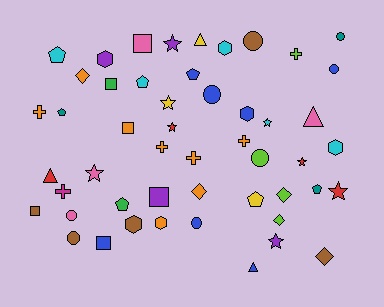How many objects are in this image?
There are 50 objects.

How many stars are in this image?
There are 8 stars.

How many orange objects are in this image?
There are 8 orange objects.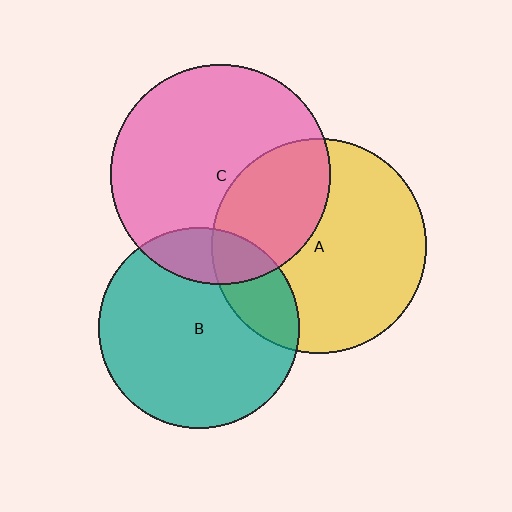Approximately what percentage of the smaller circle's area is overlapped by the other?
Approximately 20%.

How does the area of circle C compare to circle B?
Approximately 1.2 times.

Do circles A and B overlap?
Yes.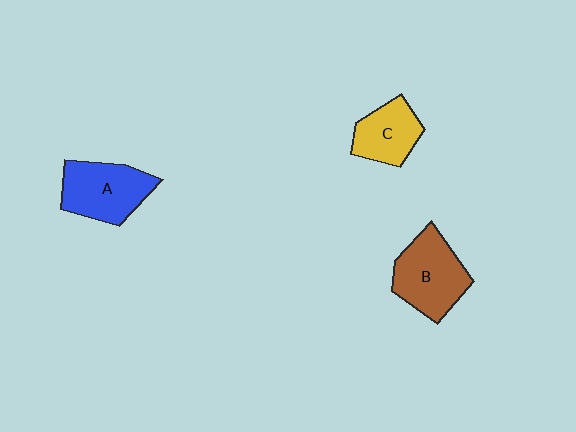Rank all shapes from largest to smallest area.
From largest to smallest: B (brown), A (blue), C (yellow).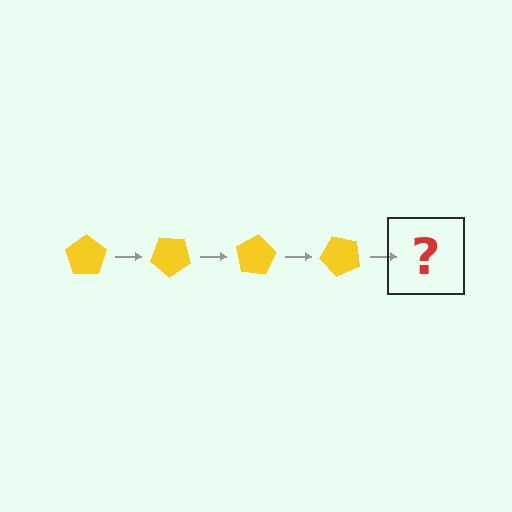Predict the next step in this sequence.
The next step is a yellow pentagon rotated 160 degrees.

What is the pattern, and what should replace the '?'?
The pattern is that the pentagon rotates 40 degrees each step. The '?' should be a yellow pentagon rotated 160 degrees.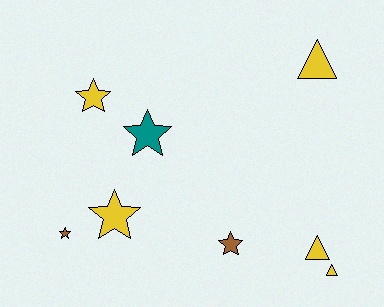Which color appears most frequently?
Yellow, with 5 objects.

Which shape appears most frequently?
Star, with 5 objects.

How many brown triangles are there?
There are no brown triangles.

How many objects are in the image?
There are 8 objects.